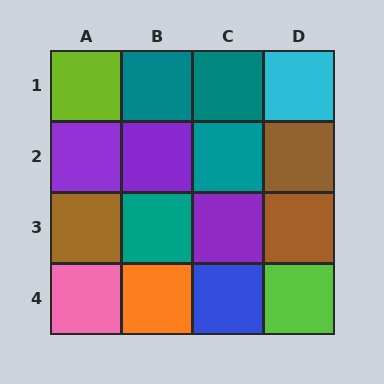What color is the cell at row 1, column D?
Cyan.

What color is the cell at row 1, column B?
Teal.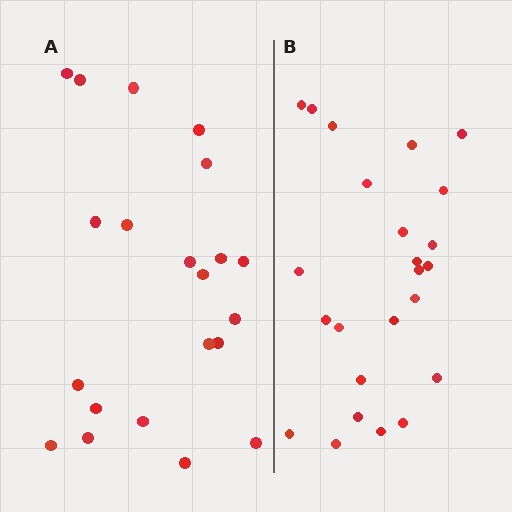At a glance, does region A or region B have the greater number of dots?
Region B (the right region) has more dots.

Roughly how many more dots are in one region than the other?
Region B has just a few more — roughly 2 or 3 more dots than region A.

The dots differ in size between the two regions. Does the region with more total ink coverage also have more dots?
No. Region A has more total ink coverage because its dots are larger, but region B actually contains more individual dots. Total area can be misleading — the number of items is what matters here.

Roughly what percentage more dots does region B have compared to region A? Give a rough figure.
About 15% more.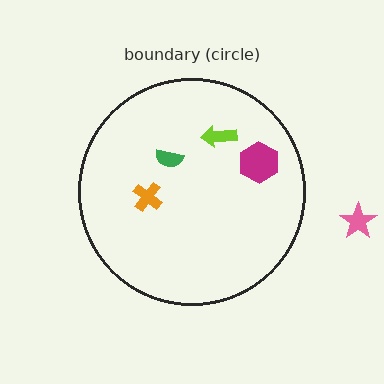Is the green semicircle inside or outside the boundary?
Inside.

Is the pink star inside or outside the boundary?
Outside.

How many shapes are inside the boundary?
4 inside, 1 outside.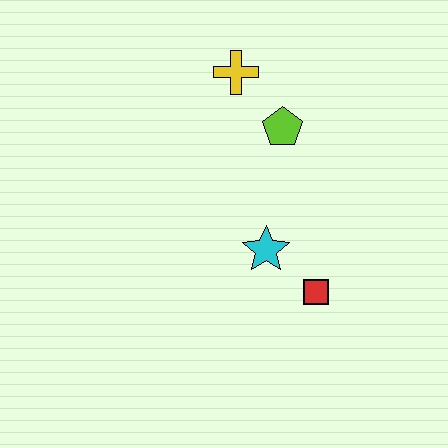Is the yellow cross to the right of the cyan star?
No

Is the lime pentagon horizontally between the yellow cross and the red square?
Yes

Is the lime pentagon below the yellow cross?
Yes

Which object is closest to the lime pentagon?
The yellow cross is closest to the lime pentagon.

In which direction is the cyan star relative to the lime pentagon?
The cyan star is below the lime pentagon.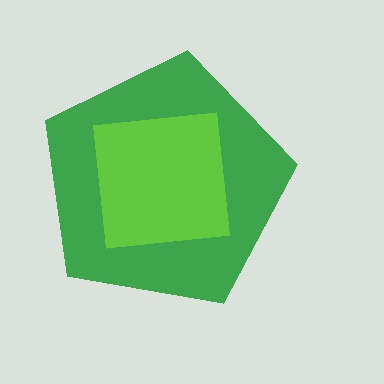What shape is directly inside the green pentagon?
The lime square.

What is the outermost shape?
The green pentagon.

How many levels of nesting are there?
2.